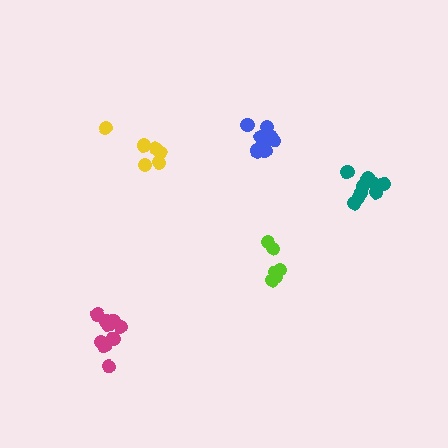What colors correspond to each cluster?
The clusters are colored: yellow, blue, lime, magenta, teal.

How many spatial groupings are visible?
There are 5 spatial groupings.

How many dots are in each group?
Group 1: 6 dots, Group 2: 8 dots, Group 3: 6 dots, Group 4: 9 dots, Group 5: 10 dots (39 total).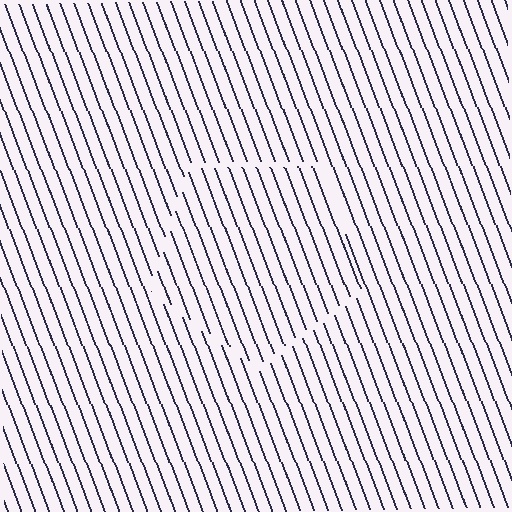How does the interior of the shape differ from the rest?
The interior of the shape contains the same grating, shifted by half a period — the contour is defined by the phase discontinuity where line-ends from the inner and outer gratings abut.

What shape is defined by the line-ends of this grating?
An illusory pentagon. The interior of the shape contains the same grating, shifted by half a period — the contour is defined by the phase discontinuity where line-ends from the inner and outer gratings abut.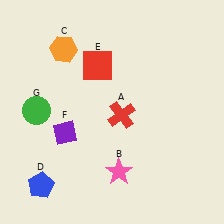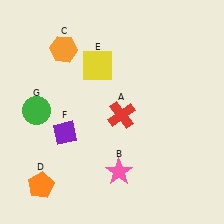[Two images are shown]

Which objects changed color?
D changed from blue to orange. E changed from red to yellow.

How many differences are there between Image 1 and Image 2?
There are 2 differences between the two images.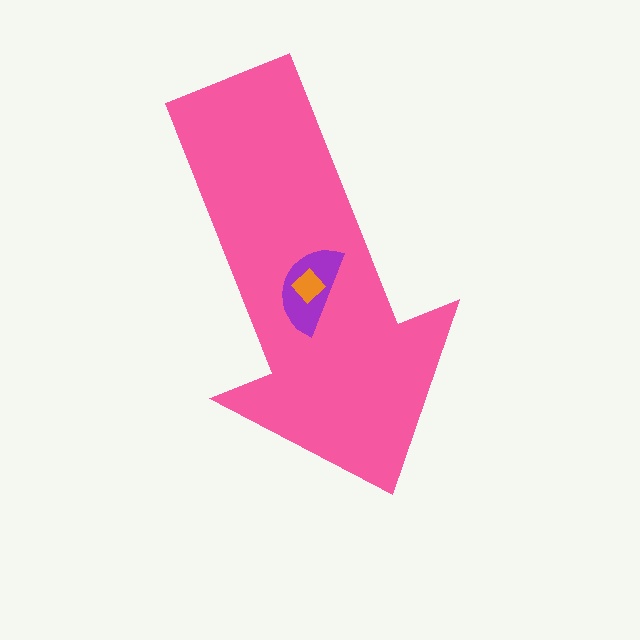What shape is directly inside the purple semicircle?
The orange diamond.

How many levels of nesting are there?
3.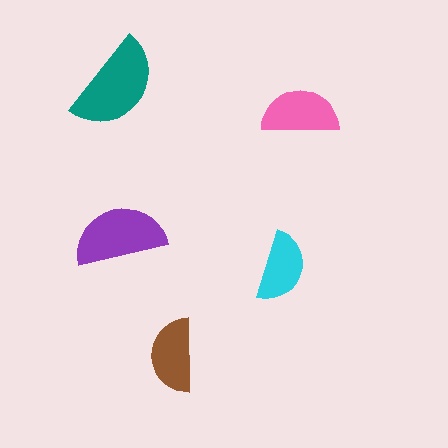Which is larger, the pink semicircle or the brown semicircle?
The pink one.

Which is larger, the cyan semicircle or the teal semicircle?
The teal one.